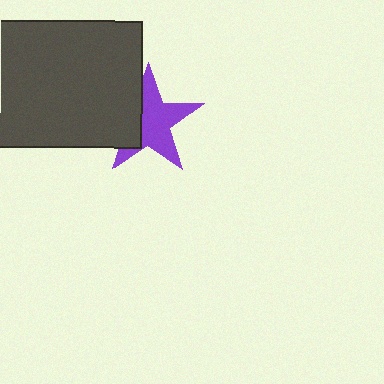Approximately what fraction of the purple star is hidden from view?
Roughly 33% of the purple star is hidden behind the dark gray rectangle.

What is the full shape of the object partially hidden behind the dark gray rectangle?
The partially hidden object is a purple star.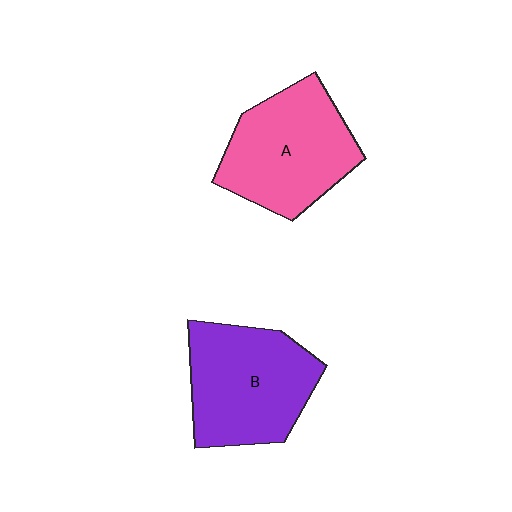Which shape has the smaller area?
Shape A (pink).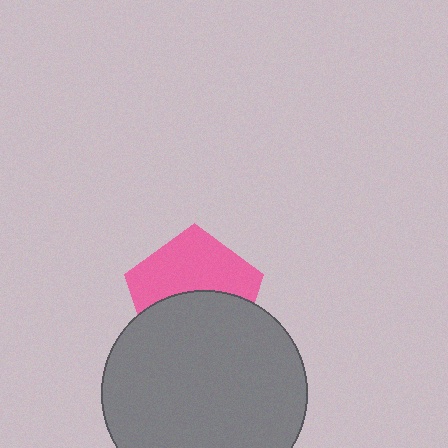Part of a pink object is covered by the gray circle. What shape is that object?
It is a pentagon.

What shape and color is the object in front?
The object in front is a gray circle.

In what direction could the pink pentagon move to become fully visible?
The pink pentagon could move up. That would shift it out from behind the gray circle entirely.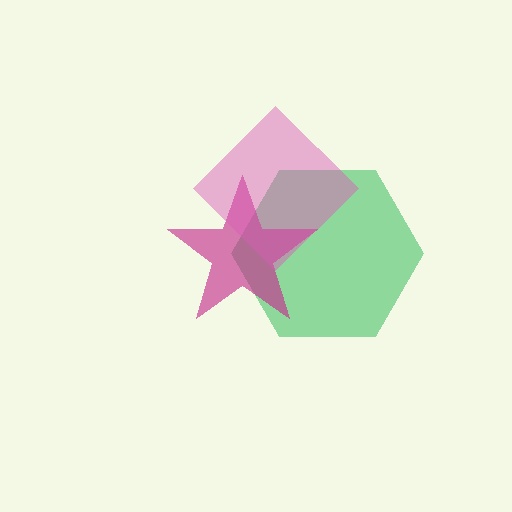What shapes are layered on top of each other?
The layered shapes are: a green hexagon, a magenta star, a pink diamond.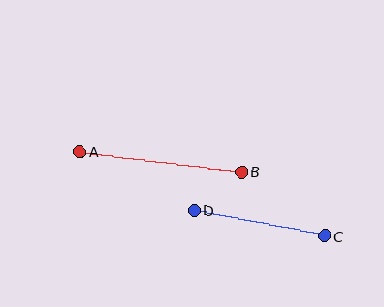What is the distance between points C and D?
The distance is approximately 133 pixels.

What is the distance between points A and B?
The distance is approximately 163 pixels.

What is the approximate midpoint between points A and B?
The midpoint is at approximately (161, 162) pixels.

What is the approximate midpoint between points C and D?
The midpoint is at approximately (260, 223) pixels.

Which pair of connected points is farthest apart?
Points A and B are farthest apart.